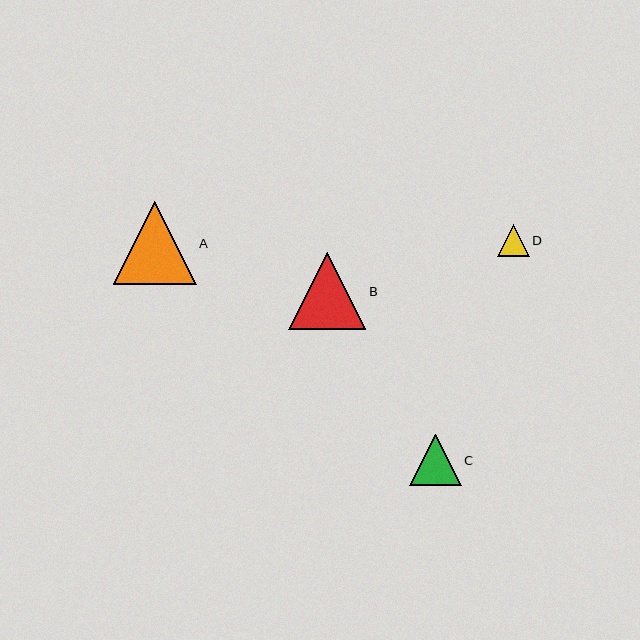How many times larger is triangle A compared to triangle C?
Triangle A is approximately 1.6 times the size of triangle C.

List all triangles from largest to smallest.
From largest to smallest: A, B, C, D.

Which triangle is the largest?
Triangle A is the largest with a size of approximately 83 pixels.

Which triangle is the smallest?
Triangle D is the smallest with a size of approximately 31 pixels.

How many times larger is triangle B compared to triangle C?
Triangle B is approximately 1.5 times the size of triangle C.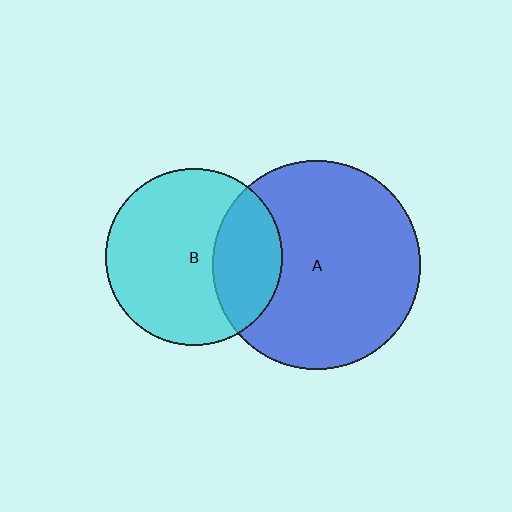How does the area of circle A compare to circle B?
Approximately 1.4 times.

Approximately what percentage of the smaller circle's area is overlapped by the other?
Approximately 30%.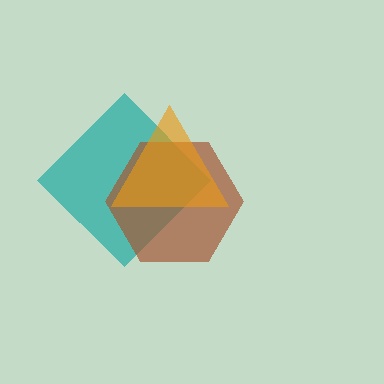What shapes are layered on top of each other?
The layered shapes are: a teal diamond, a brown hexagon, an orange triangle.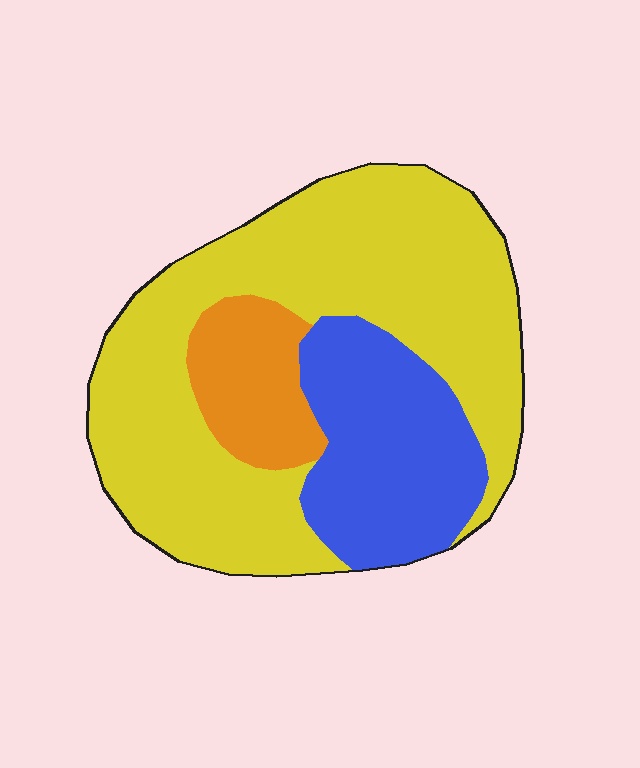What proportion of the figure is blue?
Blue covers 25% of the figure.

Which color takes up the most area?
Yellow, at roughly 65%.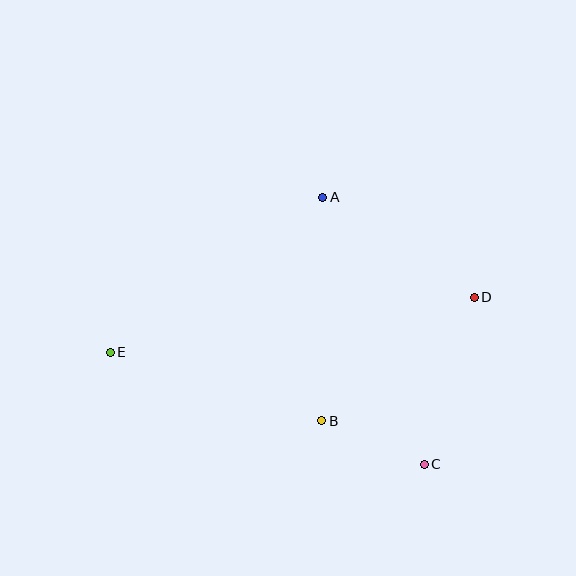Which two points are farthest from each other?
Points D and E are farthest from each other.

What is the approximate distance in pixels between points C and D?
The distance between C and D is approximately 174 pixels.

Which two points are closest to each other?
Points B and C are closest to each other.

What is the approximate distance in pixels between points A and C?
The distance between A and C is approximately 286 pixels.